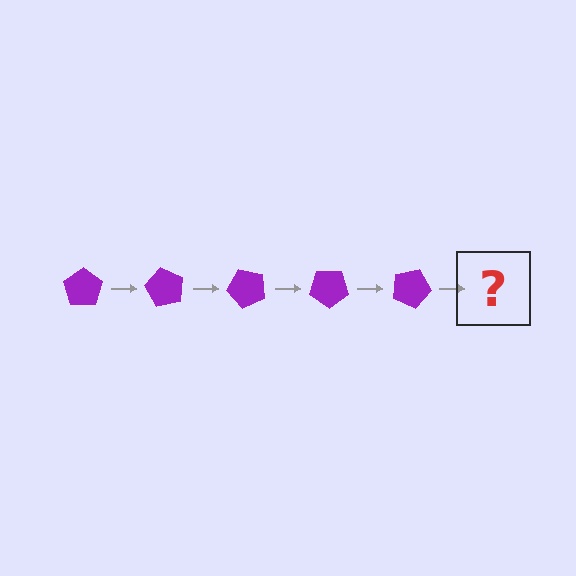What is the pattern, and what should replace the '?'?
The pattern is that the pentagon rotates 60 degrees each step. The '?' should be a purple pentagon rotated 300 degrees.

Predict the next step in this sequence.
The next step is a purple pentagon rotated 300 degrees.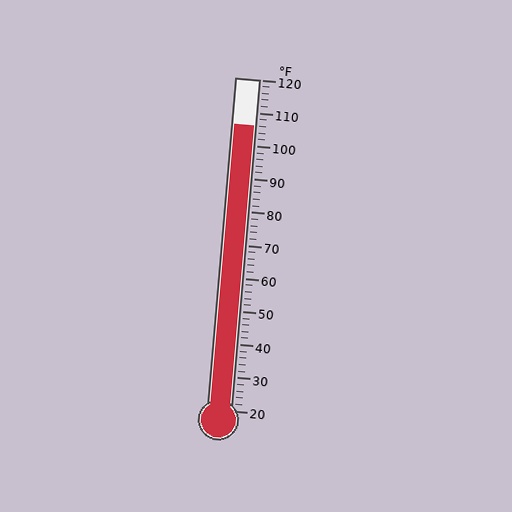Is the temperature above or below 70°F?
The temperature is above 70°F.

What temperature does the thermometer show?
The thermometer shows approximately 106°F.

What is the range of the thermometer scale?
The thermometer scale ranges from 20°F to 120°F.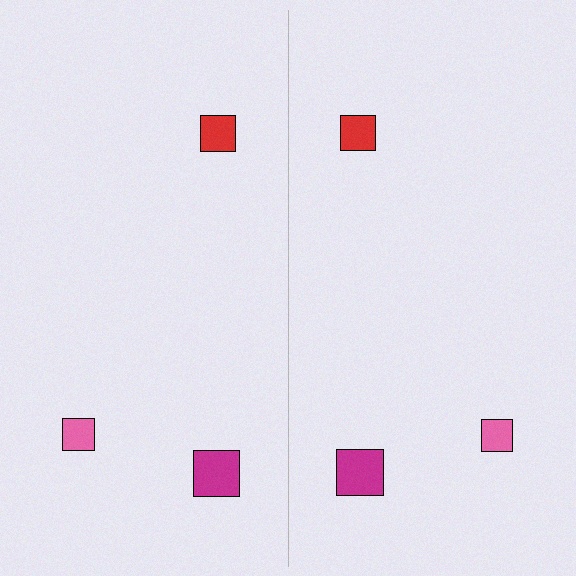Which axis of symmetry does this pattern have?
The pattern has a vertical axis of symmetry running through the center of the image.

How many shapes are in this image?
There are 6 shapes in this image.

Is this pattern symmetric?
Yes, this pattern has bilateral (reflection) symmetry.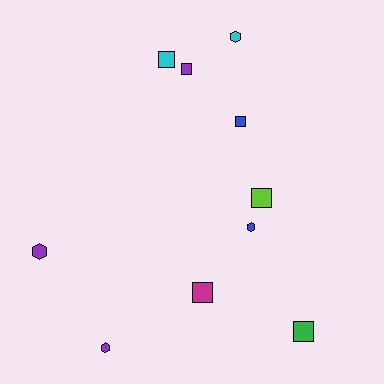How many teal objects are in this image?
There are no teal objects.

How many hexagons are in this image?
There are 4 hexagons.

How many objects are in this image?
There are 10 objects.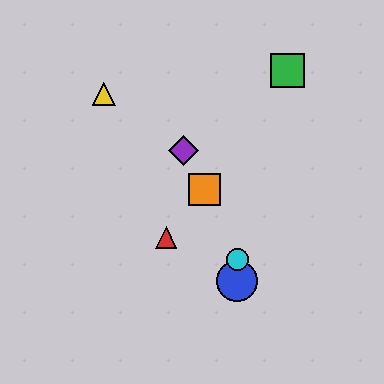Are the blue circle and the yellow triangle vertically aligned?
No, the blue circle is at x≈237 and the yellow triangle is at x≈104.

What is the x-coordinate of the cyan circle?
The cyan circle is at x≈237.